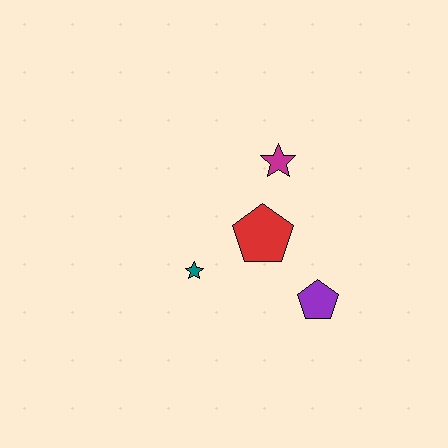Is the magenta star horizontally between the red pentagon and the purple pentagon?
Yes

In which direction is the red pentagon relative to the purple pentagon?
The red pentagon is above the purple pentagon.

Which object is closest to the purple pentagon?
The red pentagon is closest to the purple pentagon.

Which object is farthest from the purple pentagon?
The magenta star is farthest from the purple pentagon.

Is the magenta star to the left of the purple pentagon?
Yes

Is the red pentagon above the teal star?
Yes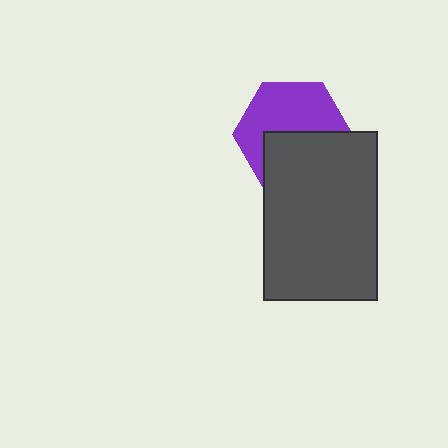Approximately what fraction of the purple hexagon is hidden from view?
Roughly 44% of the purple hexagon is hidden behind the dark gray rectangle.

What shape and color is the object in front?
The object in front is a dark gray rectangle.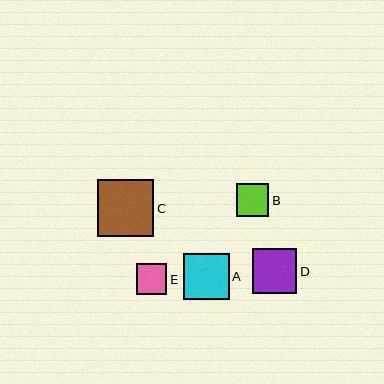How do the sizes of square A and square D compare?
Square A and square D are approximately the same size.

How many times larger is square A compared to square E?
Square A is approximately 1.5 times the size of square E.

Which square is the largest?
Square C is the largest with a size of approximately 56 pixels.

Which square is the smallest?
Square E is the smallest with a size of approximately 31 pixels.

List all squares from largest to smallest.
From largest to smallest: C, A, D, B, E.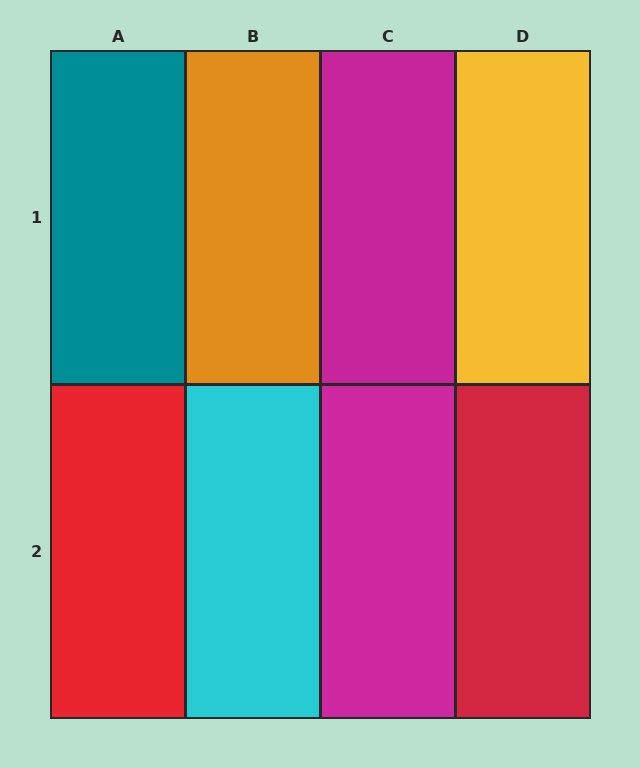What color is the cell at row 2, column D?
Red.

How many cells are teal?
1 cell is teal.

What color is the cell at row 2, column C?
Magenta.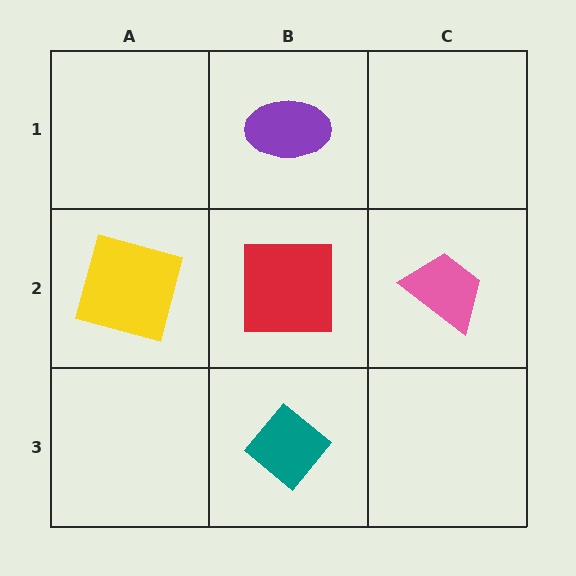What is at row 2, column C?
A pink trapezoid.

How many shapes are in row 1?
1 shape.